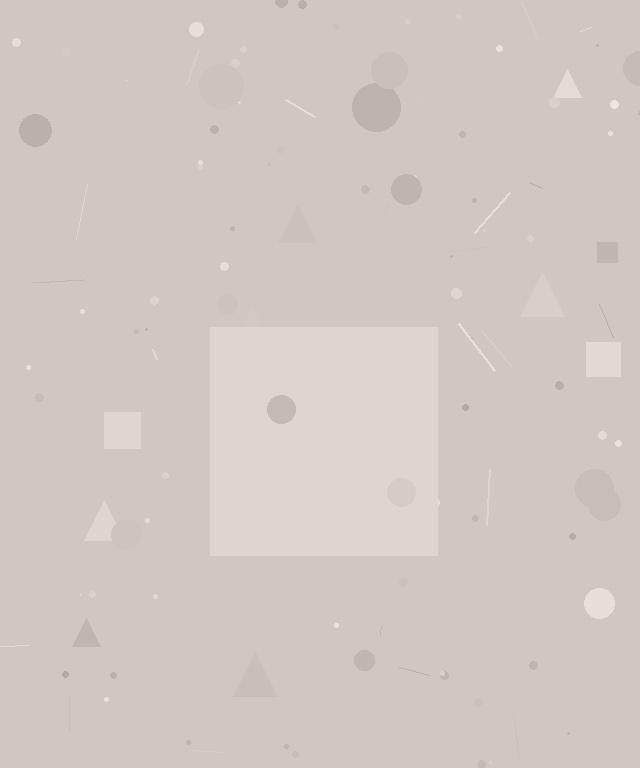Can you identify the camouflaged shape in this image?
The camouflaged shape is a square.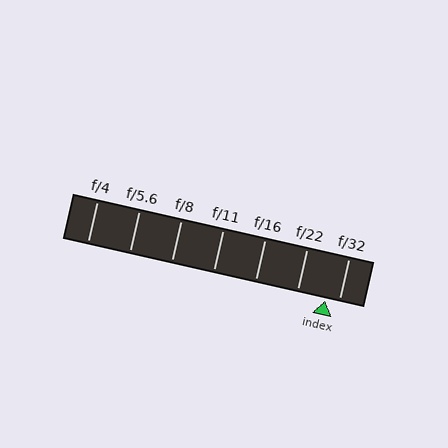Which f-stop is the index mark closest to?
The index mark is closest to f/32.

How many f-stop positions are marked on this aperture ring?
There are 7 f-stop positions marked.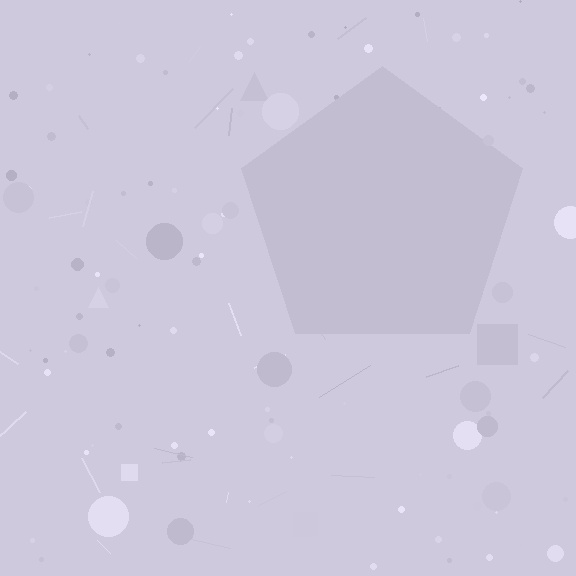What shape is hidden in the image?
A pentagon is hidden in the image.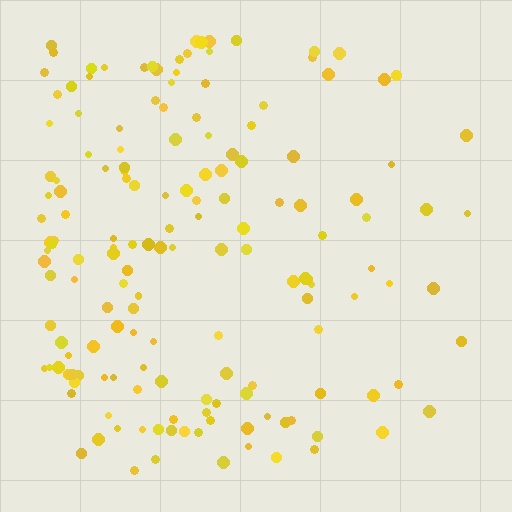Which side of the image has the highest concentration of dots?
The left.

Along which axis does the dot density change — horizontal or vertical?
Horizontal.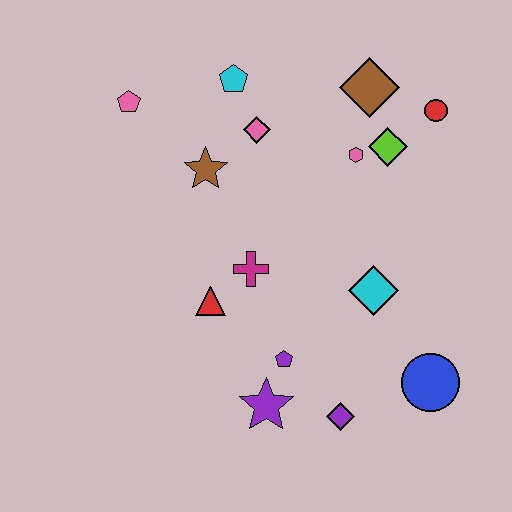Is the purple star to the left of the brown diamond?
Yes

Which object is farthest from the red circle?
The purple star is farthest from the red circle.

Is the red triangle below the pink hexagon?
Yes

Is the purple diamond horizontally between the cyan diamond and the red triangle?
Yes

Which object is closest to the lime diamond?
The pink hexagon is closest to the lime diamond.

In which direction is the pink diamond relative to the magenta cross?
The pink diamond is above the magenta cross.